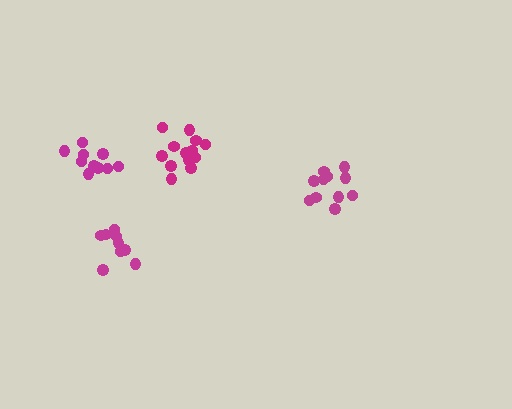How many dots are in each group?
Group 1: 9 dots, Group 2: 11 dots, Group 3: 13 dots, Group 4: 10 dots (43 total).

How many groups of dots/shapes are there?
There are 4 groups.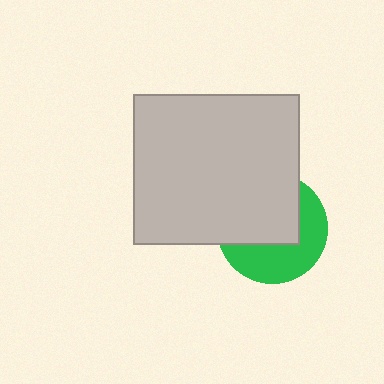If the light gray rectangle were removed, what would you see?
You would see the complete green circle.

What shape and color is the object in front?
The object in front is a light gray rectangle.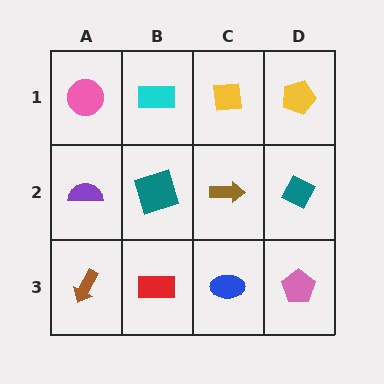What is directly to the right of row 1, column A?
A cyan rectangle.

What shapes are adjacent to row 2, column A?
A pink circle (row 1, column A), a brown arrow (row 3, column A), a teal square (row 2, column B).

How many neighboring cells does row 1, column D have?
2.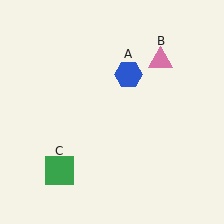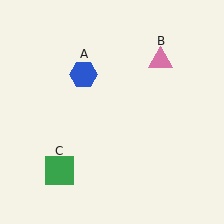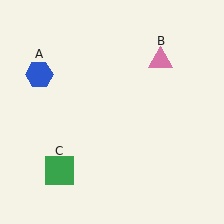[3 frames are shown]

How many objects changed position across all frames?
1 object changed position: blue hexagon (object A).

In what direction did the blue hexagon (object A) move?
The blue hexagon (object A) moved left.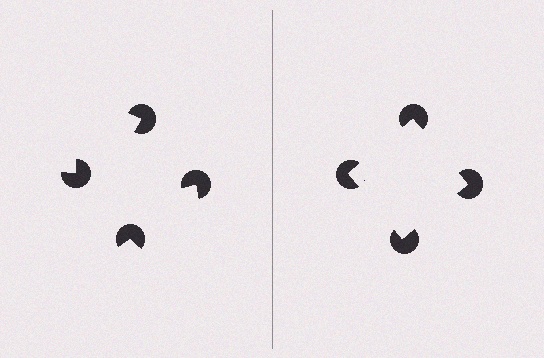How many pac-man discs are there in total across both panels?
8 — 4 on each side.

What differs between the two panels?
The pac-man discs are positioned identically on both sides; only the wedge orientations differ. On the right they align to a square; on the left they are misaligned.